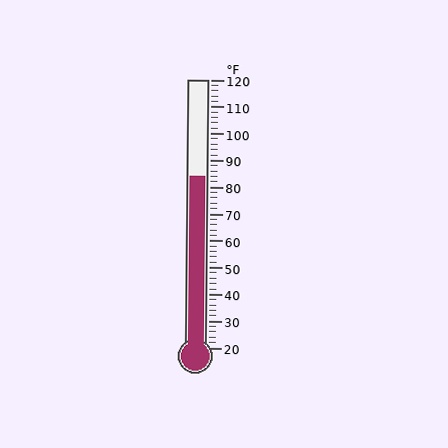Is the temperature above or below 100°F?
The temperature is below 100°F.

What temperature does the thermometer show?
The thermometer shows approximately 84°F.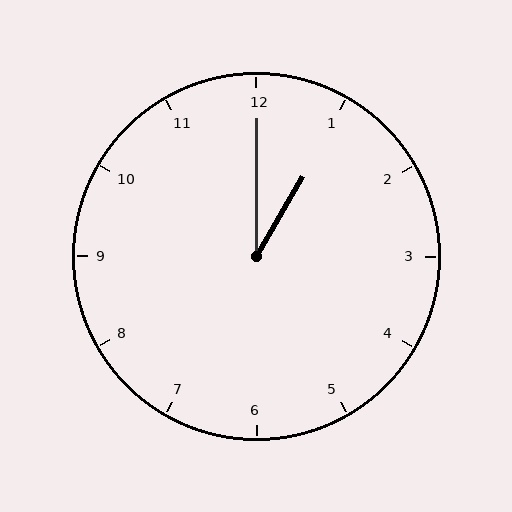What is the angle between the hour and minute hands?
Approximately 30 degrees.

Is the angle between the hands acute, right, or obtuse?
It is acute.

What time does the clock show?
1:00.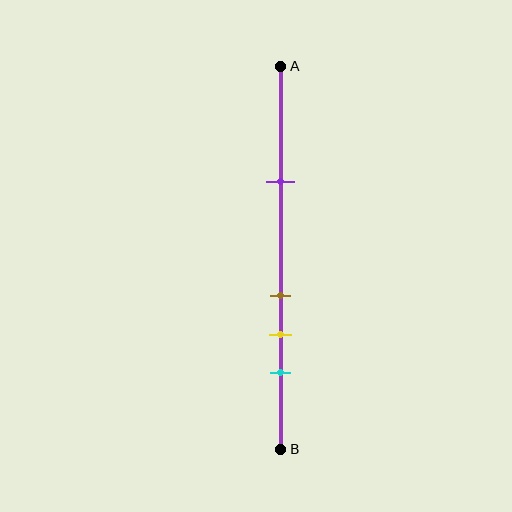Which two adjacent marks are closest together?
The brown and yellow marks are the closest adjacent pair.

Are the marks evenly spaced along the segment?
No, the marks are not evenly spaced.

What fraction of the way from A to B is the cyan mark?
The cyan mark is approximately 80% (0.8) of the way from A to B.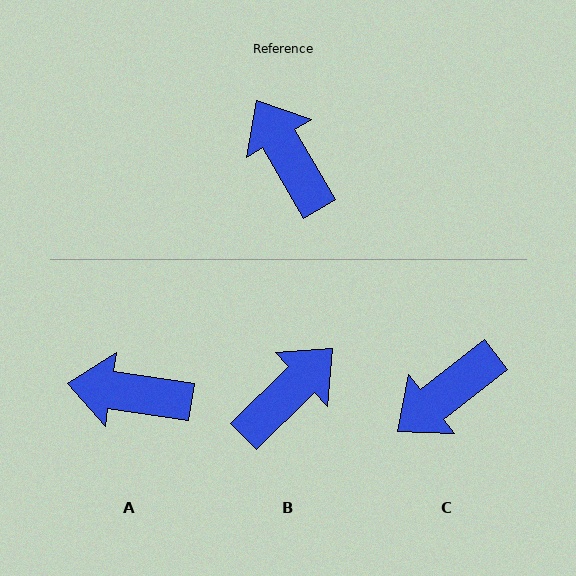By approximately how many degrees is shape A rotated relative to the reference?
Approximately 51 degrees counter-clockwise.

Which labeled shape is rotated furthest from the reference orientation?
C, about 98 degrees away.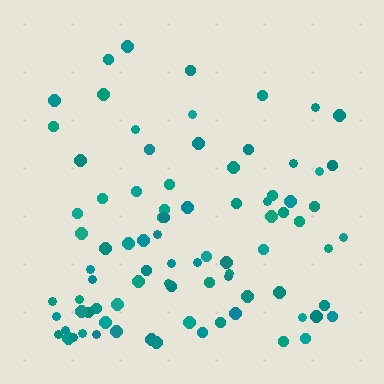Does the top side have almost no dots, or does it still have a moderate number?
Still a moderate number, just noticeably fewer than the bottom.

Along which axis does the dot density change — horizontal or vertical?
Vertical.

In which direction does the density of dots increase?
From top to bottom, with the bottom side densest.